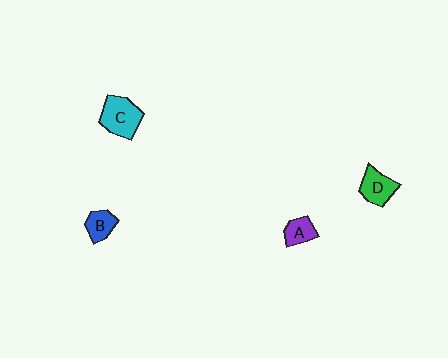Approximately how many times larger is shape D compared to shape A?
Approximately 1.4 times.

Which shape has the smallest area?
Shape A (purple).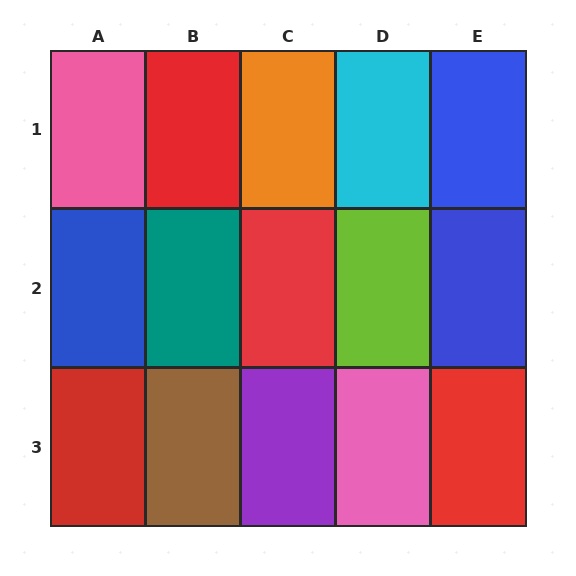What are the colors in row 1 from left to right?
Pink, red, orange, cyan, blue.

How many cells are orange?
1 cell is orange.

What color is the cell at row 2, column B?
Teal.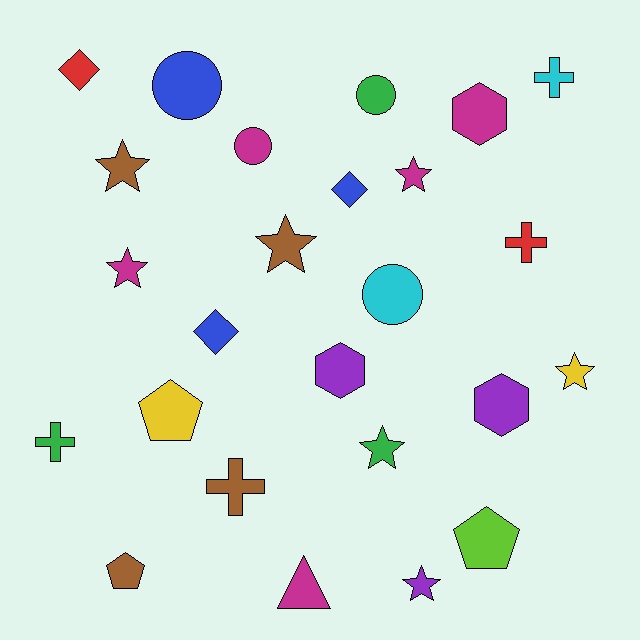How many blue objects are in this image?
There are 3 blue objects.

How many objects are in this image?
There are 25 objects.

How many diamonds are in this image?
There are 3 diamonds.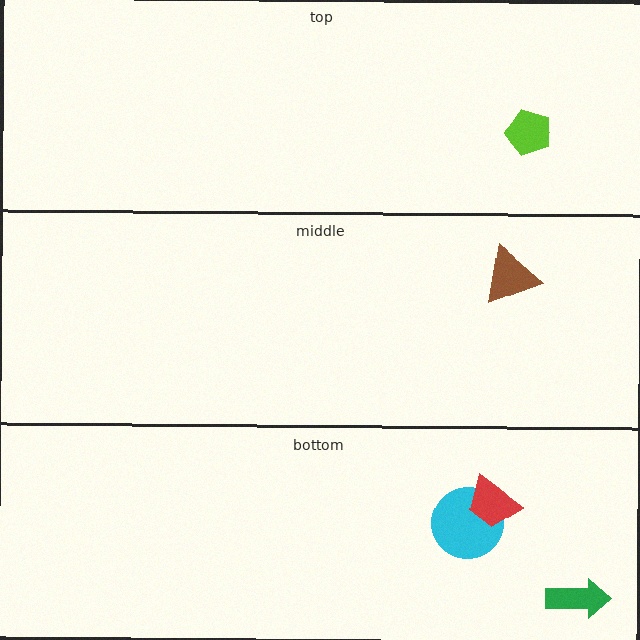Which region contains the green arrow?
The bottom region.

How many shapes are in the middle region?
1.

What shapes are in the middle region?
The brown triangle.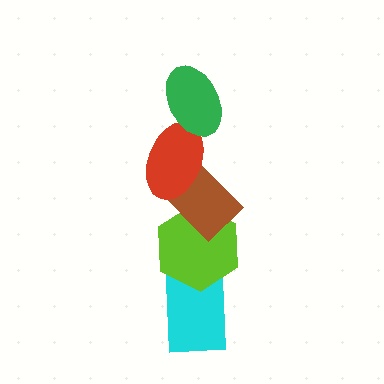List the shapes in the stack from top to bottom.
From top to bottom: the green ellipse, the red ellipse, the brown rectangle, the lime hexagon, the cyan rectangle.